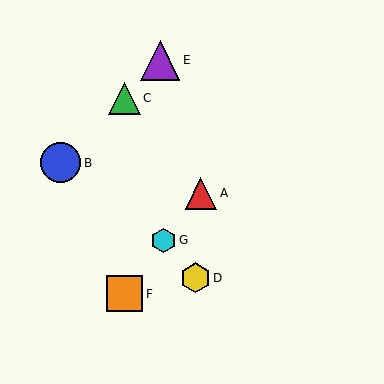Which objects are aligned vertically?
Objects C, F are aligned vertically.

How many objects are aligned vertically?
2 objects (C, F) are aligned vertically.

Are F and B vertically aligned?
No, F is at x≈124 and B is at x≈61.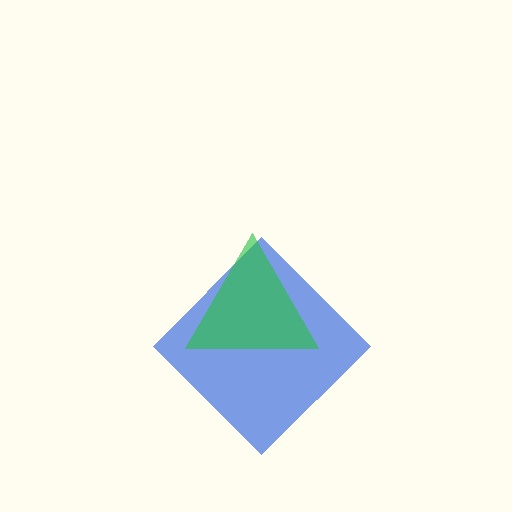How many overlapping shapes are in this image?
There are 2 overlapping shapes in the image.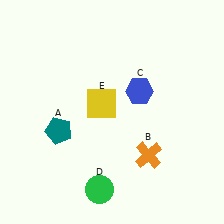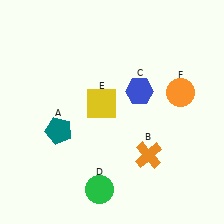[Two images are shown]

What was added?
An orange circle (F) was added in Image 2.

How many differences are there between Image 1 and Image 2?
There is 1 difference between the two images.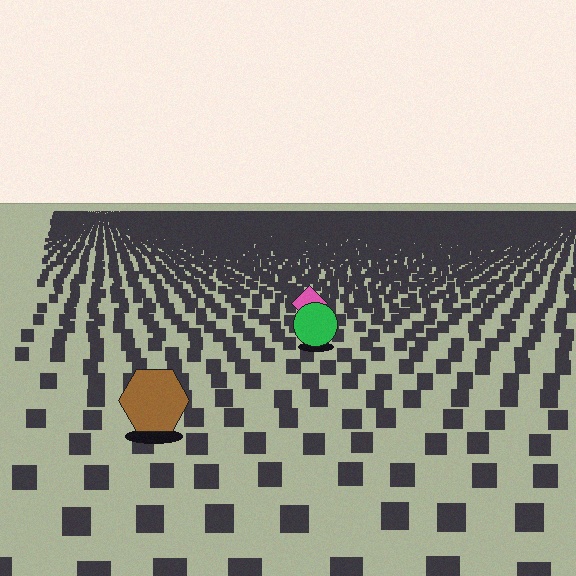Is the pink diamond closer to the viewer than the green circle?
No. The green circle is closer — you can tell from the texture gradient: the ground texture is coarser near it.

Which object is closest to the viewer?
The brown hexagon is closest. The texture marks near it are larger and more spread out.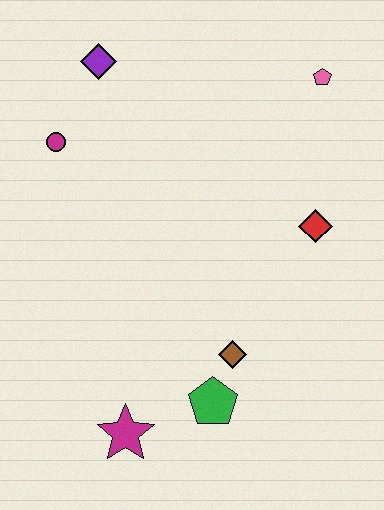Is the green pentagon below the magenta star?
No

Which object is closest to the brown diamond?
The green pentagon is closest to the brown diamond.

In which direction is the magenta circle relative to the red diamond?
The magenta circle is to the left of the red diamond.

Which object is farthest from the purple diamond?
The magenta star is farthest from the purple diamond.